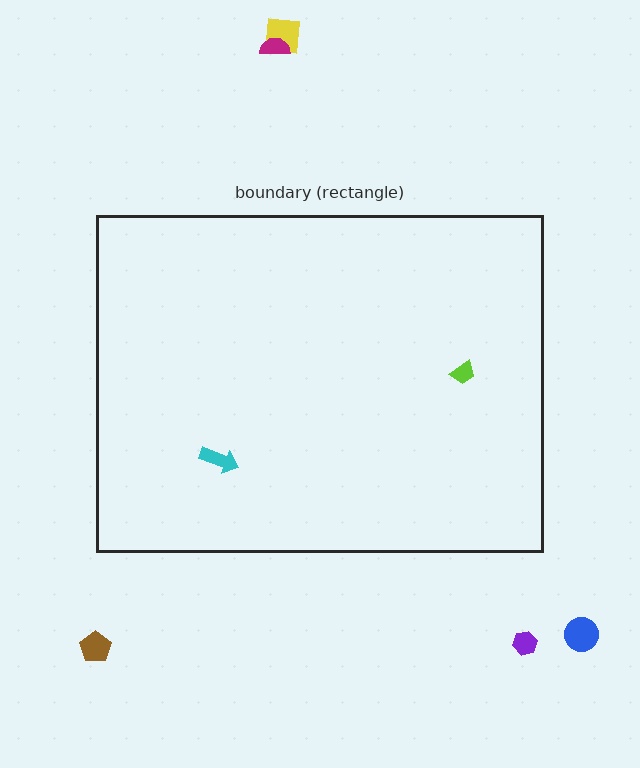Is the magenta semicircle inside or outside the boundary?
Outside.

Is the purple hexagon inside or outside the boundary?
Outside.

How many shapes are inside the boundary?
2 inside, 5 outside.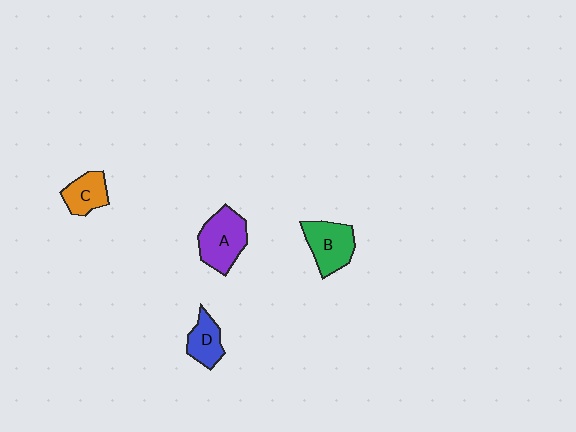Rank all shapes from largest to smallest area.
From largest to smallest: A (purple), B (green), C (orange), D (blue).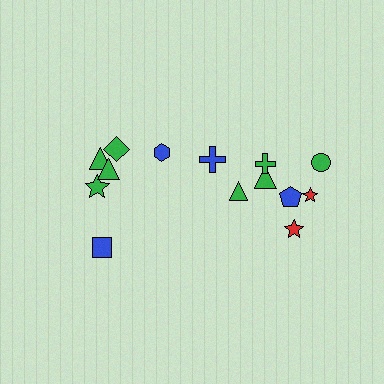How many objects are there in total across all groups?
There are 14 objects.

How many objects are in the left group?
There are 6 objects.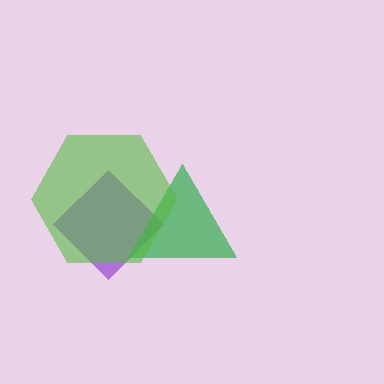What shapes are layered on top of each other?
The layered shapes are: a purple diamond, a green triangle, a lime hexagon.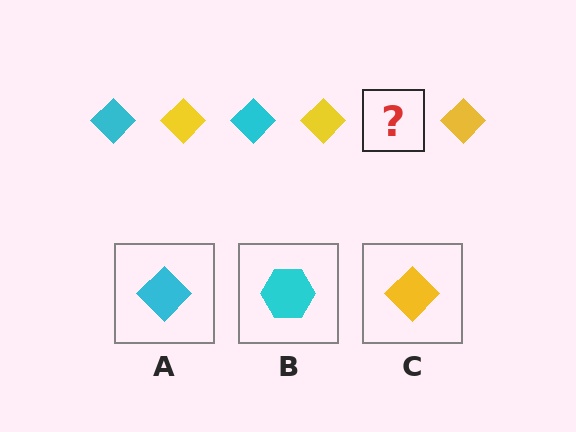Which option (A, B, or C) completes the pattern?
A.